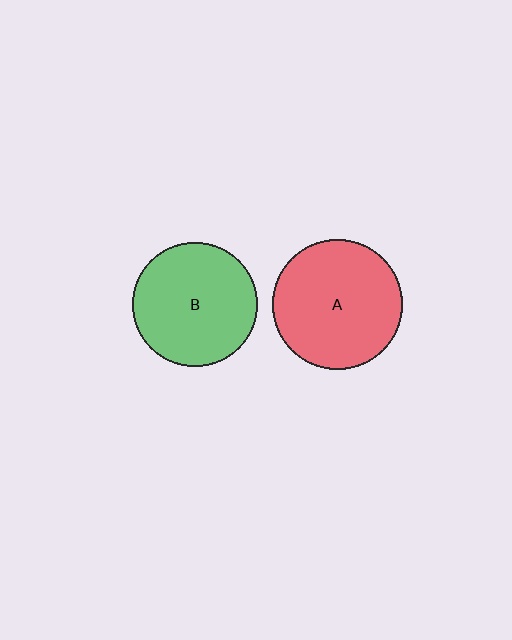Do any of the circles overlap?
No, none of the circles overlap.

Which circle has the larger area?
Circle A (red).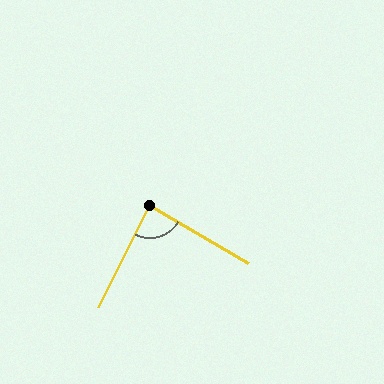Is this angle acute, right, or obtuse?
It is approximately a right angle.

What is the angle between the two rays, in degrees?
Approximately 86 degrees.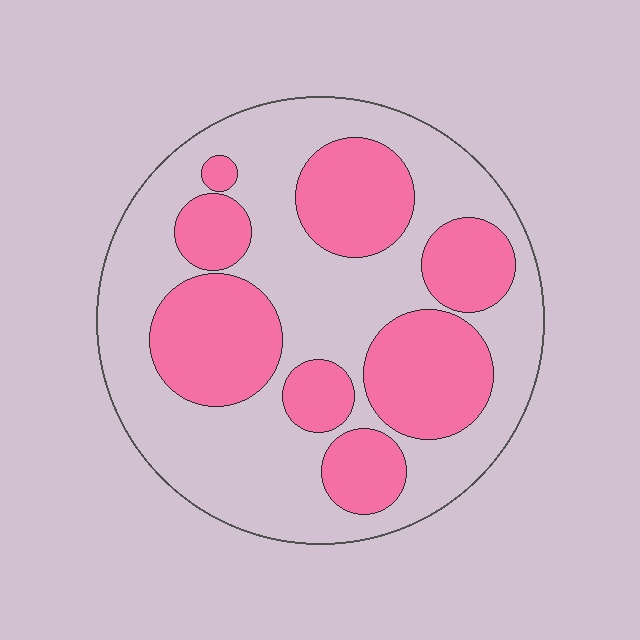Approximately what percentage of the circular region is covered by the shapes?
Approximately 40%.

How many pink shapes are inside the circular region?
8.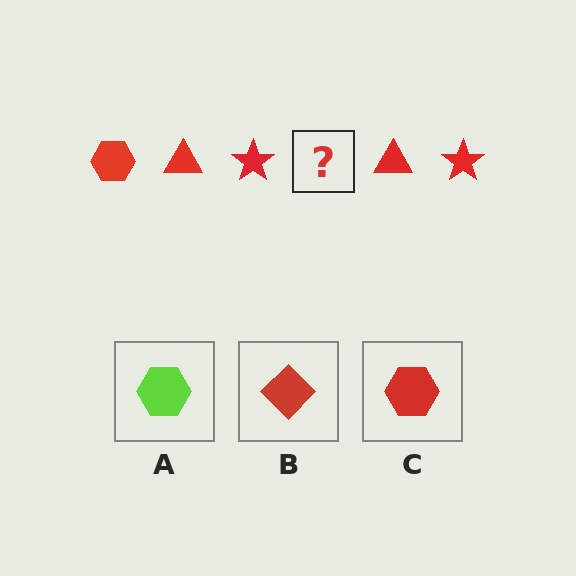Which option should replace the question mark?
Option C.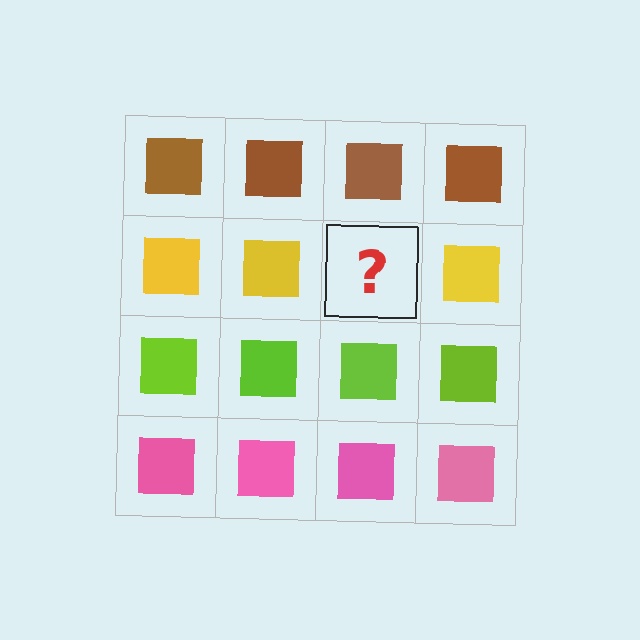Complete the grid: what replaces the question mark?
The question mark should be replaced with a yellow square.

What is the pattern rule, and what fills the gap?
The rule is that each row has a consistent color. The gap should be filled with a yellow square.